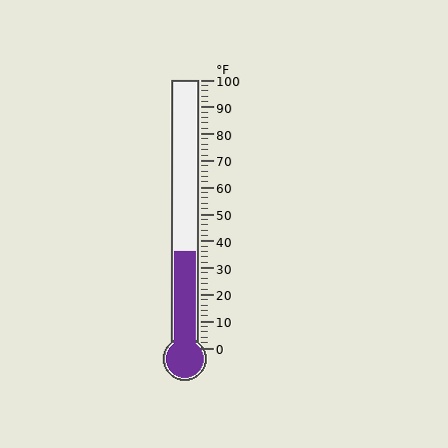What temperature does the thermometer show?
The thermometer shows approximately 36°F.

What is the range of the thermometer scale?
The thermometer scale ranges from 0°F to 100°F.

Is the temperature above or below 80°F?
The temperature is below 80°F.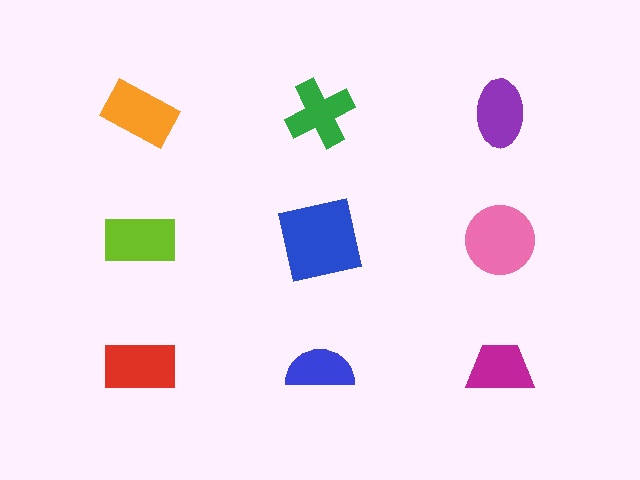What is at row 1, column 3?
A purple ellipse.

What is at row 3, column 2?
A blue semicircle.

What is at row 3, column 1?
A red rectangle.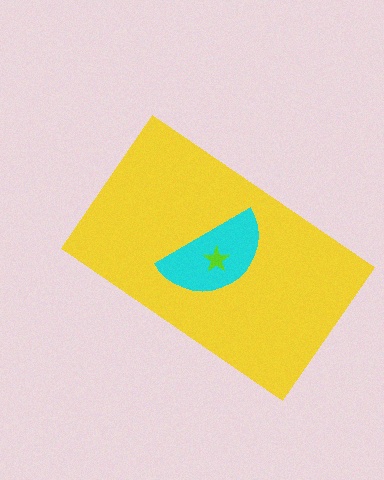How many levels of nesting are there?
3.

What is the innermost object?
The lime star.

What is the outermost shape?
The yellow rectangle.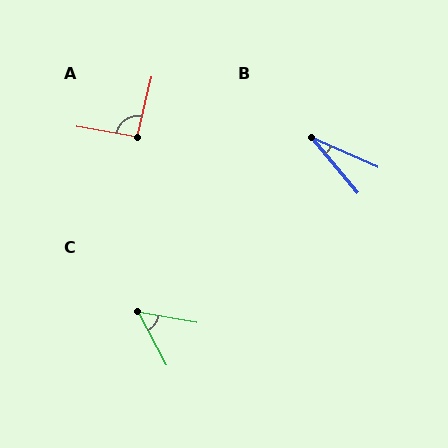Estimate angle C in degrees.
Approximately 52 degrees.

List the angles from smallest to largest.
B (26°), C (52°), A (93°).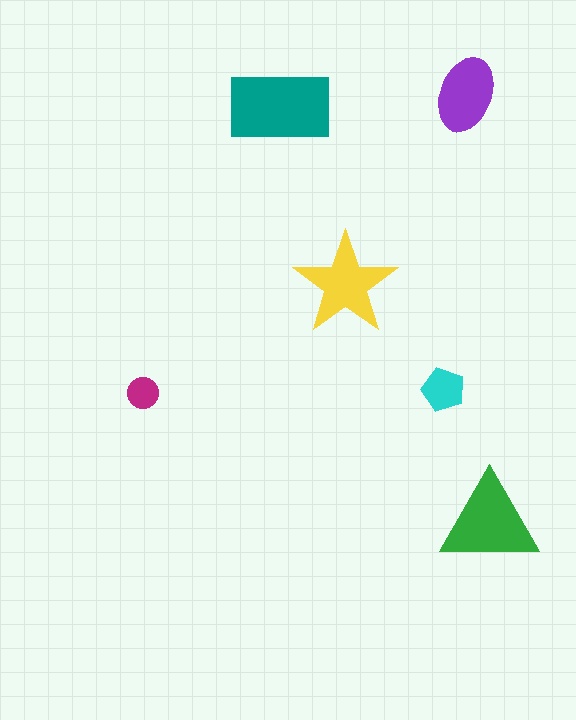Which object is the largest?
The teal rectangle.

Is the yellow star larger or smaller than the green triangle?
Smaller.